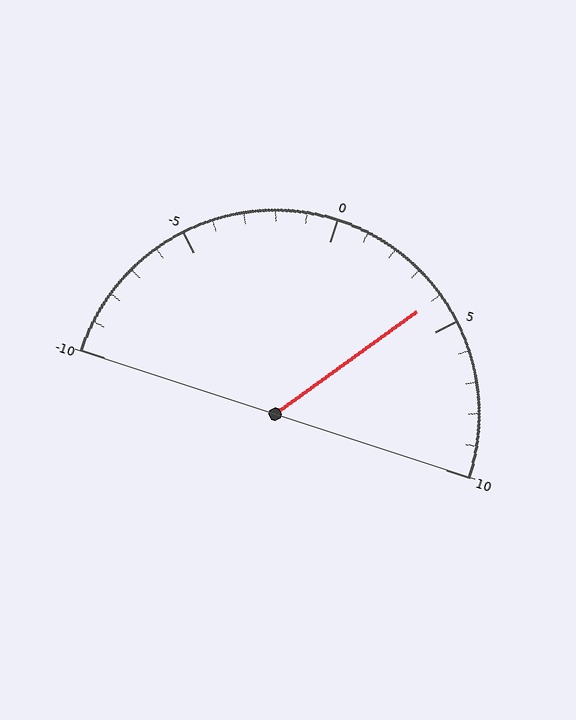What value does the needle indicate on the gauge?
The needle indicates approximately 4.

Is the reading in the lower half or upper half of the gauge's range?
The reading is in the upper half of the range (-10 to 10).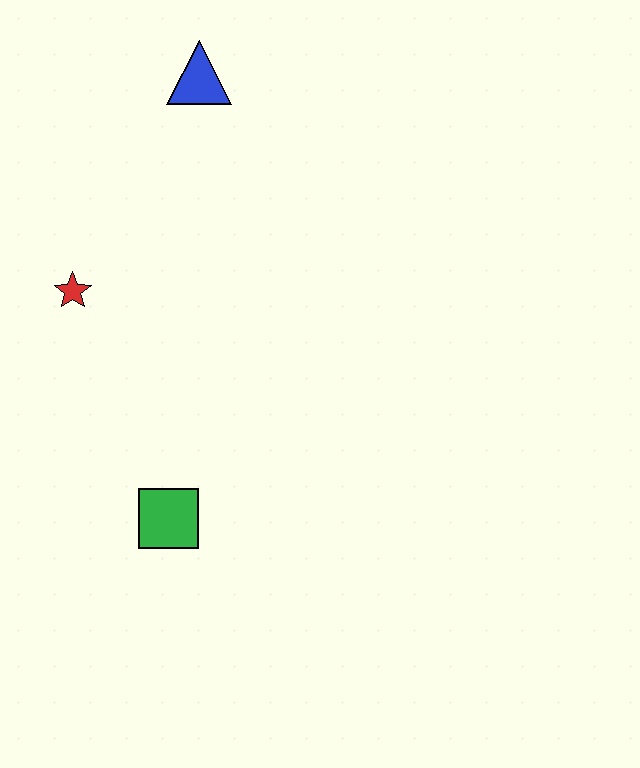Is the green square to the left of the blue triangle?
Yes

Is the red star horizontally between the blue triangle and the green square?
No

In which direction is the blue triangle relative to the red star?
The blue triangle is above the red star.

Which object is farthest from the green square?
The blue triangle is farthest from the green square.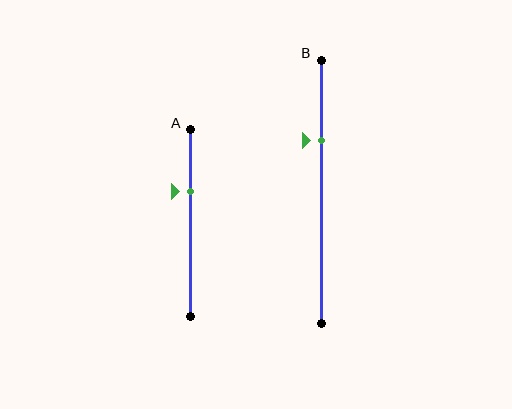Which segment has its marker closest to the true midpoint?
Segment A has its marker closest to the true midpoint.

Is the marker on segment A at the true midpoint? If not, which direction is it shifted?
No, the marker on segment A is shifted upward by about 17% of the segment length.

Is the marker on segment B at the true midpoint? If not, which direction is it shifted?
No, the marker on segment B is shifted upward by about 19% of the segment length.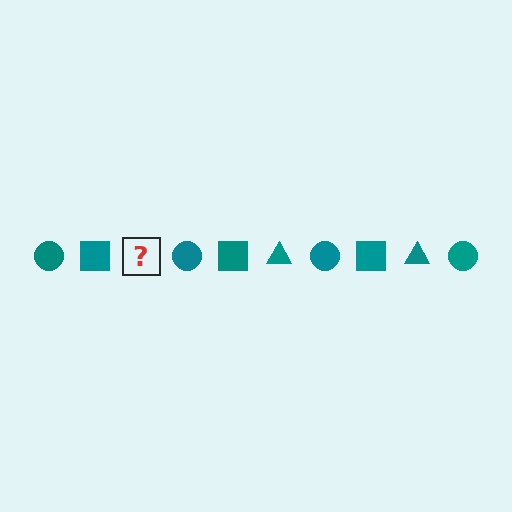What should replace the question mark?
The question mark should be replaced with a teal triangle.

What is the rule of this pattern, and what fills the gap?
The rule is that the pattern cycles through circle, square, triangle shapes in teal. The gap should be filled with a teal triangle.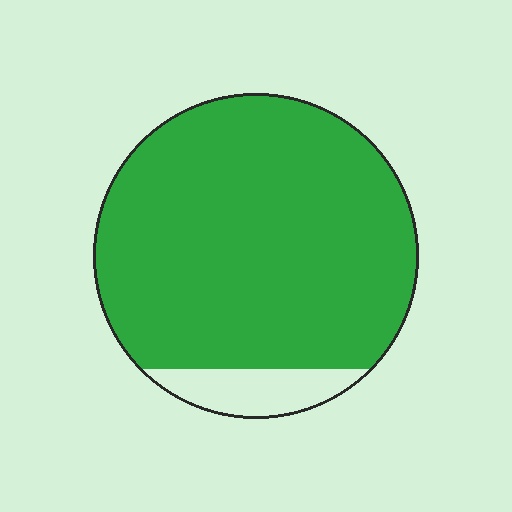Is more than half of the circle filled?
Yes.